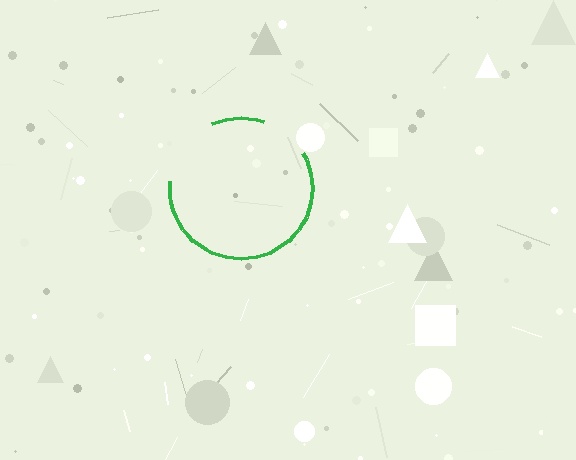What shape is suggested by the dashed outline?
The dashed outline suggests a circle.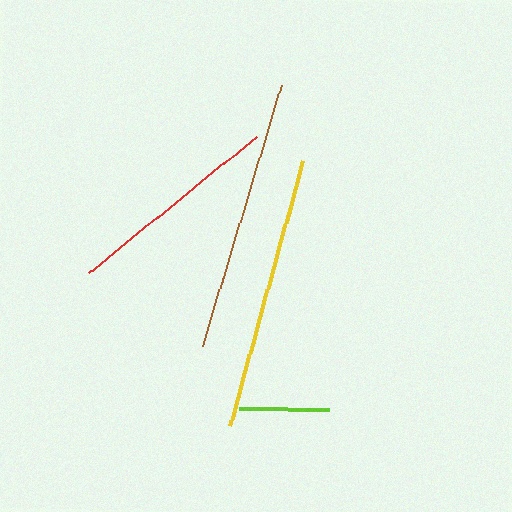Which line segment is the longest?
The yellow line is the longest at approximately 275 pixels.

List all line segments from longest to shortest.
From longest to shortest: yellow, brown, red, lime.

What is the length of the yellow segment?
The yellow segment is approximately 275 pixels long.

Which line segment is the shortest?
The lime line is the shortest at approximately 89 pixels.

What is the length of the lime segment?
The lime segment is approximately 89 pixels long.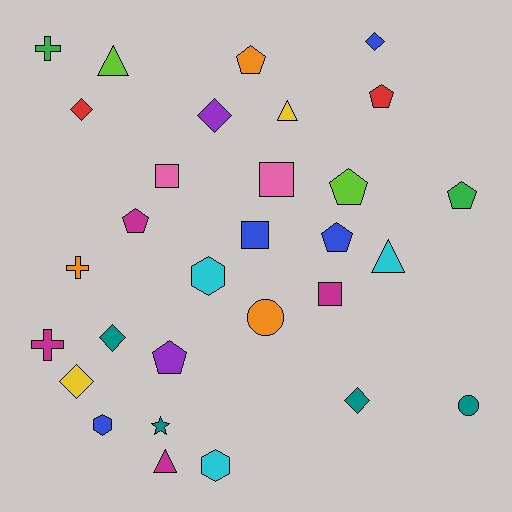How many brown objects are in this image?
There are no brown objects.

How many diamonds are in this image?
There are 6 diamonds.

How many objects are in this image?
There are 30 objects.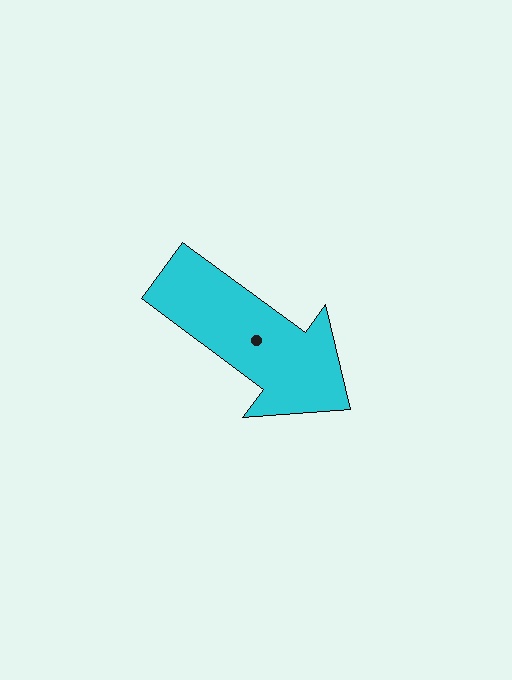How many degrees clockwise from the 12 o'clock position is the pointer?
Approximately 126 degrees.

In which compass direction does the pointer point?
Southeast.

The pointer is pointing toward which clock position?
Roughly 4 o'clock.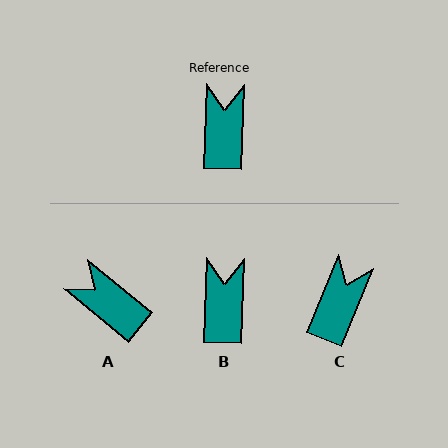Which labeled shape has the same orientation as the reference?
B.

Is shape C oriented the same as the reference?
No, it is off by about 20 degrees.